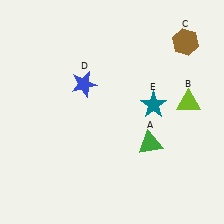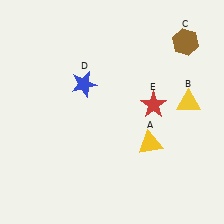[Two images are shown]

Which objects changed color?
A changed from green to yellow. B changed from lime to yellow. E changed from teal to red.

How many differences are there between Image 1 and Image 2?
There are 3 differences between the two images.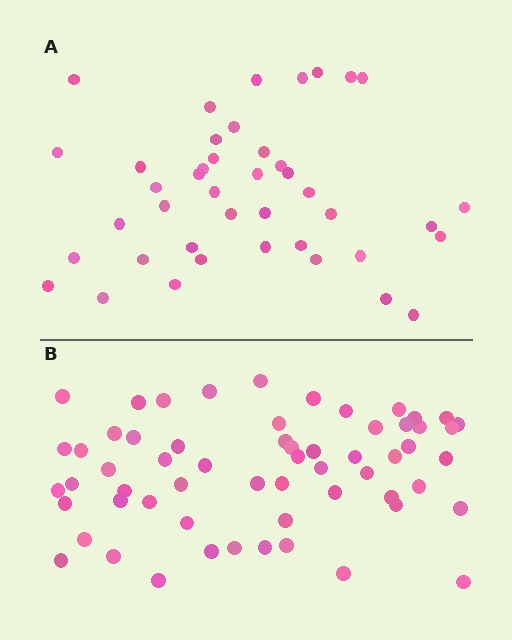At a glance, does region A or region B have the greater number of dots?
Region B (the bottom region) has more dots.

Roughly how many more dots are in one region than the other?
Region B has approximately 20 more dots than region A.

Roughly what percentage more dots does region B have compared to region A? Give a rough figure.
About 45% more.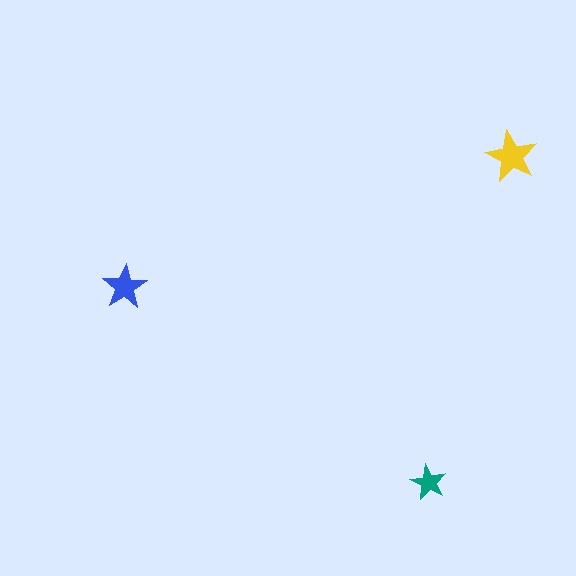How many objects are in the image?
There are 3 objects in the image.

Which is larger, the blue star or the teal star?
The blue one.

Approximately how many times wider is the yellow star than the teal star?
About 1.5 times wider.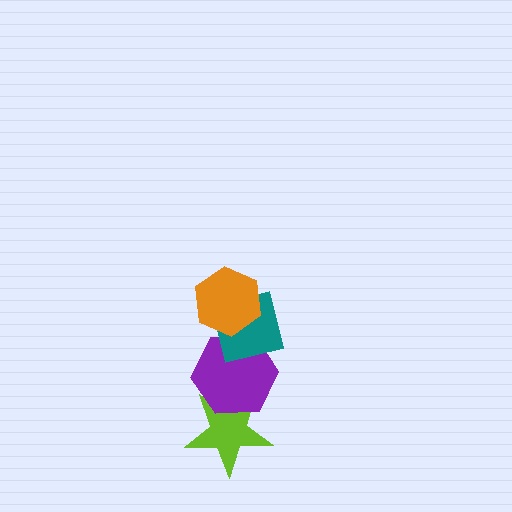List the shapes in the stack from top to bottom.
From top to bottom: the orange hexagon, the teal square, the purple hexagon, the lime star.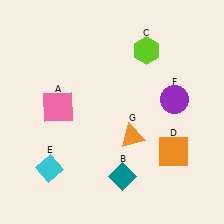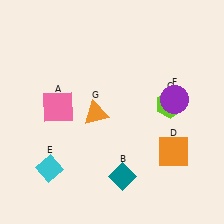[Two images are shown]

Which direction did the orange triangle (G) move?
The orange triangle (G) moved left.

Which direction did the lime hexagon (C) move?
The lime hexagon (C) moved down.